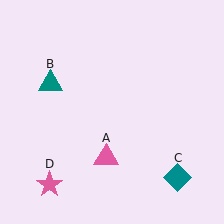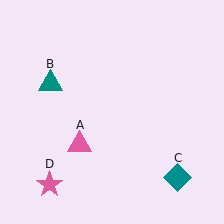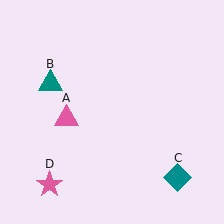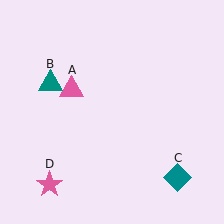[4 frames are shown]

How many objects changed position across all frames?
1 object changed position: pink triangle (object A).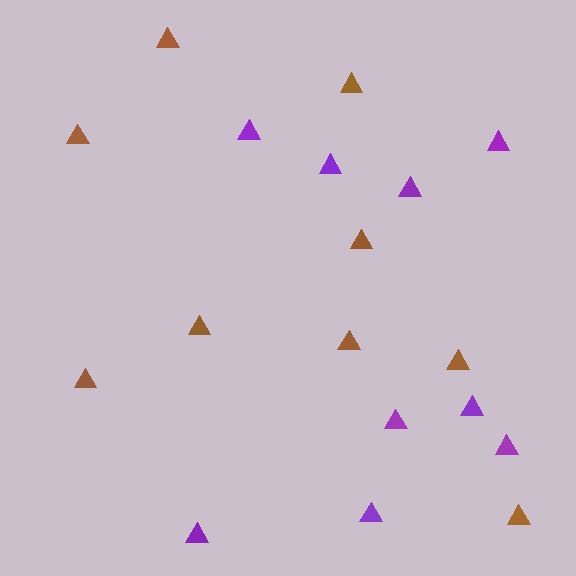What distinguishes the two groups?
There are 2 groups: one group of brown triangles (9) and one group of purple triangles (9).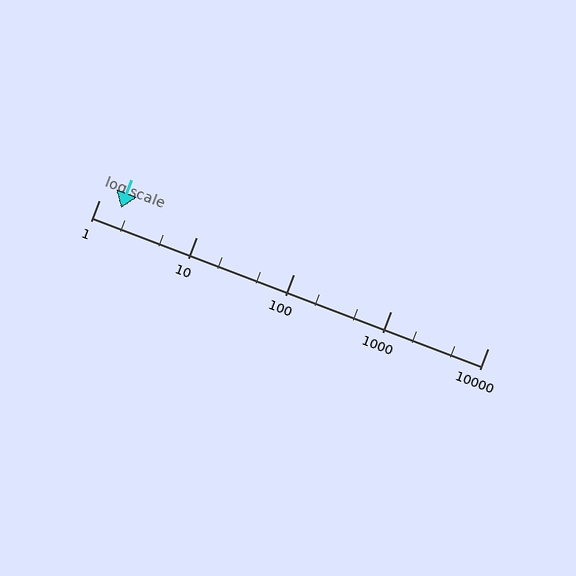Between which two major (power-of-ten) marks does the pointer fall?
The pointer is between 1 and 10.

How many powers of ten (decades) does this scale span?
The scale spans 4 decades, from 1 to 10000.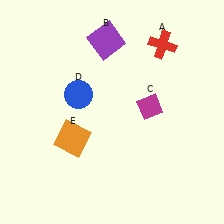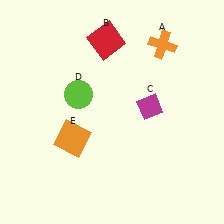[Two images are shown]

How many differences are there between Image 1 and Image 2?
There are 3 differences between the two images.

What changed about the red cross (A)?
In Image 1, A is red. In Image 2, it changed to orange.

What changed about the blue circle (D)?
In Image 1, D is blue. In Image 2, it changed to lime.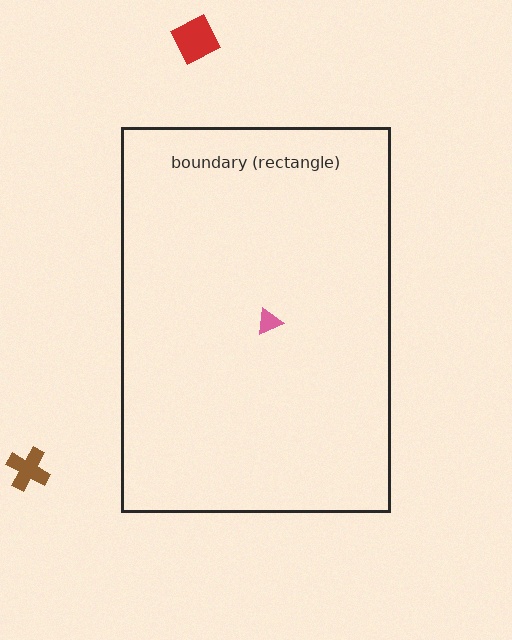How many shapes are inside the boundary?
1 inside, 2 outside.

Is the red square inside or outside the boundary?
Outside.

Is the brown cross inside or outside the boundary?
Outside.